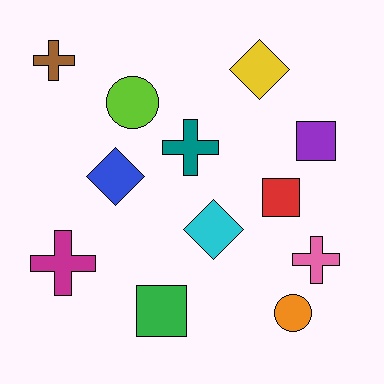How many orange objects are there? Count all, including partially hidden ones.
There is 1 orange object.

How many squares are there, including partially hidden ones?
There are 3 squares.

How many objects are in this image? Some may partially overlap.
There are 12 objects.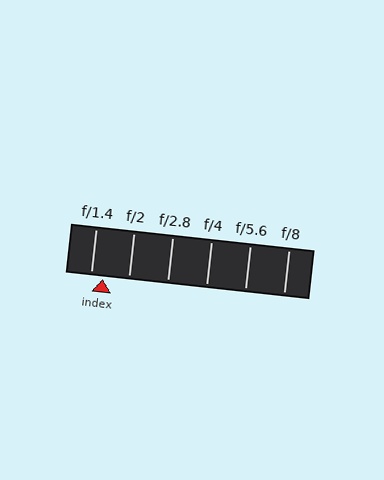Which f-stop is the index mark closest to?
The index mark is closest to f/1.4.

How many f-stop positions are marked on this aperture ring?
There are 6 f-stop positions marked.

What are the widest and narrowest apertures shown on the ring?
The widest aperture shown is f/1.4 and the narrowest is f/8.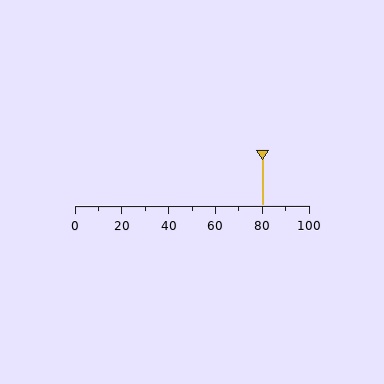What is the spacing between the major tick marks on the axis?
The major ticks are spaced 20 apart.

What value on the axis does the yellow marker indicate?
The marker indicates approximately 80.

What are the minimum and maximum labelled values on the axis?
The axis runs from 0 to 100.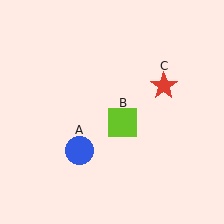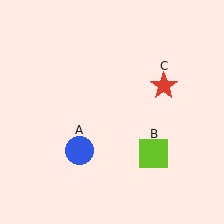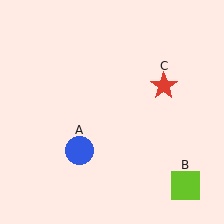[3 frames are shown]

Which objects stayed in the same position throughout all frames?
Blue circle (object A) and red star (object C) remained stationary.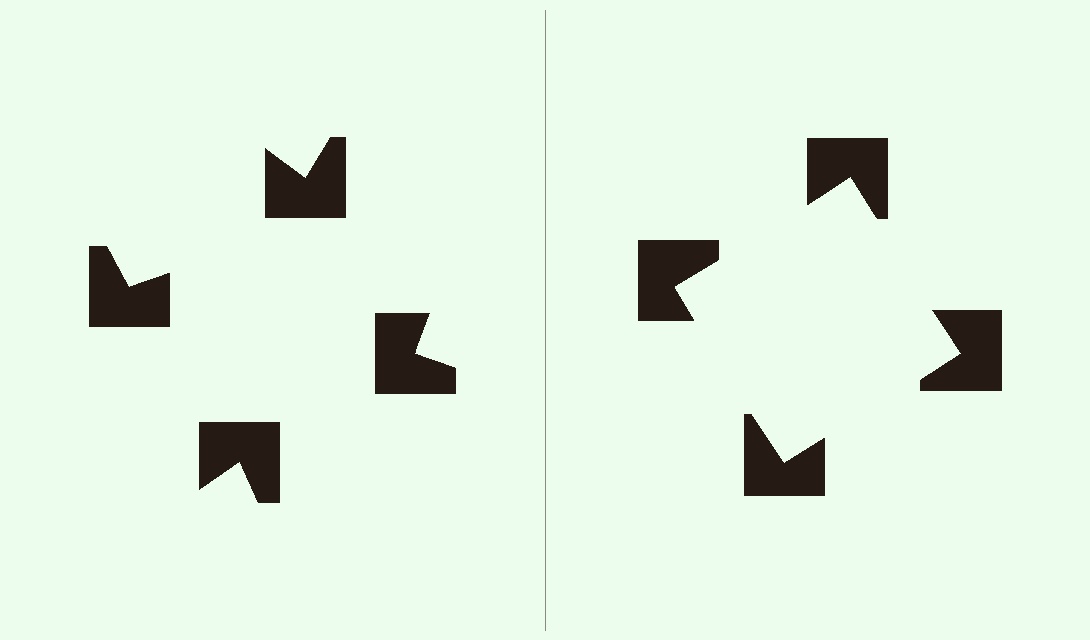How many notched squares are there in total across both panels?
8 — 4 on each side.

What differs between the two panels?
The notched squares are positioned identically on both sides; only the wedge orientations differ. On the right they align to a square; on the left they are misaligned.